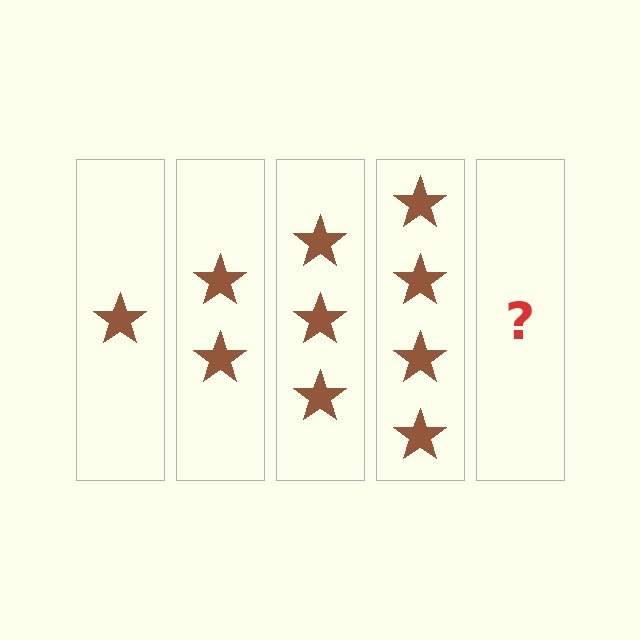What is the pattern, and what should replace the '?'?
The pattern is that each step adds one more star. The '?' should be 5 stars.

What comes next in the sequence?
The next element should be 5 stars.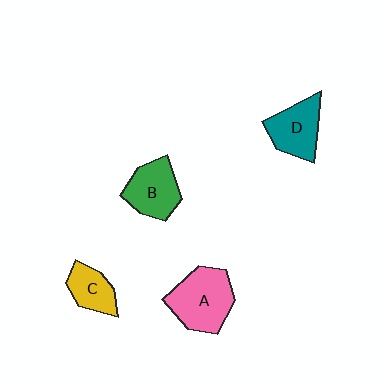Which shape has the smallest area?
Shape C (yellow).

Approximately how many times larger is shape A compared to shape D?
Approximately 1.3 times.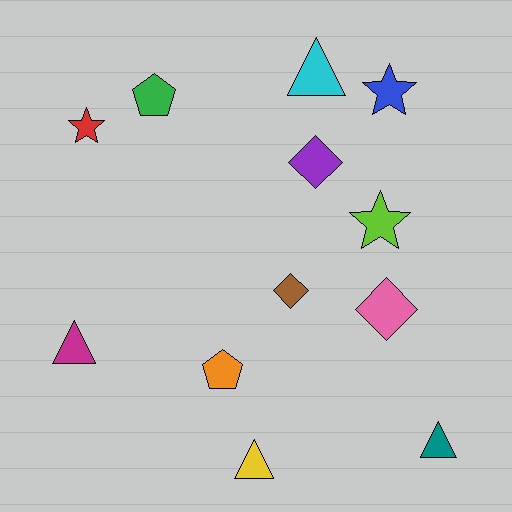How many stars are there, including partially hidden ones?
There are 3 stars.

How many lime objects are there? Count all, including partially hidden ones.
There is 1 lime object.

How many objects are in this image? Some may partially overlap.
There are 12 objects.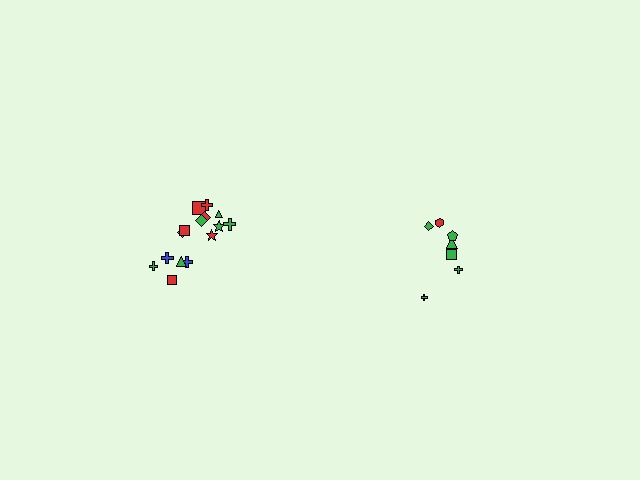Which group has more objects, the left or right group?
The left group.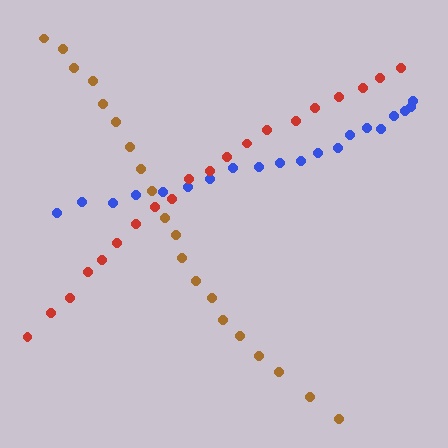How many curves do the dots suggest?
There are 3 distinct paths.